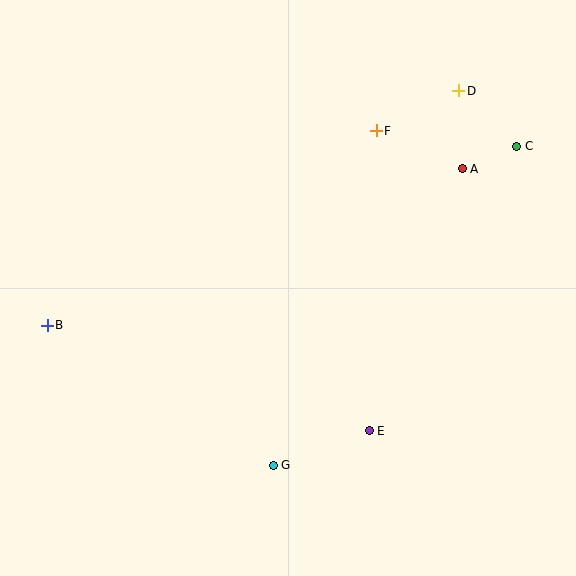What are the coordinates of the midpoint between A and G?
The midpoint between A and G is at (368, 317).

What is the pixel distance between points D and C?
The distance between D and C is 80 pixels.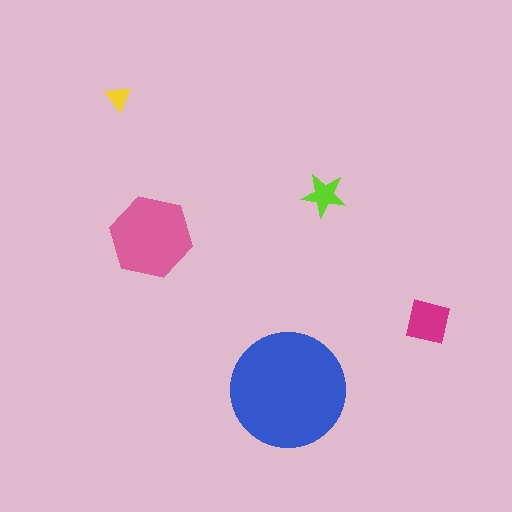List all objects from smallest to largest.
The yellow triangle, the lime star, the magenta square, the pink hexagon, the blue circle.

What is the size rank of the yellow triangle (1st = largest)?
5th.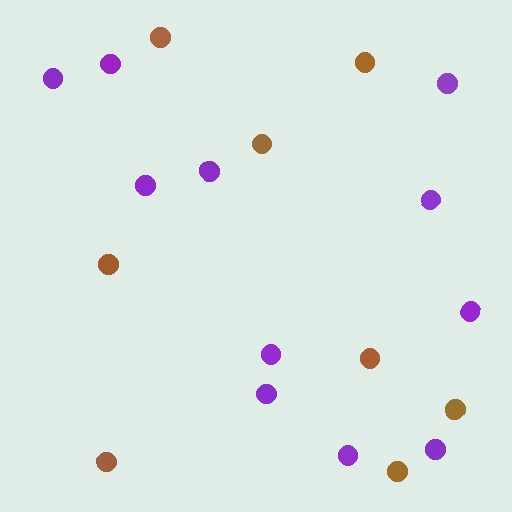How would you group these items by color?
There are 2 groups: one group of purple circles (11) and one group of brown circles (8).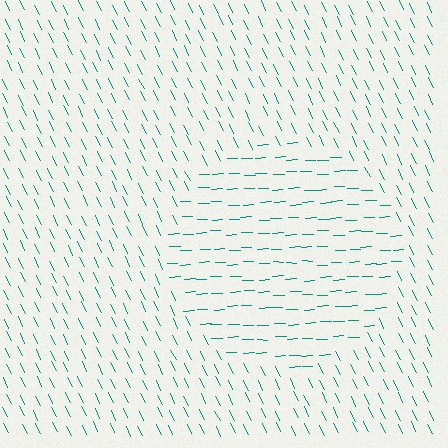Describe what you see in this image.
The image is filled with small teal line segments. A circle region in the image has lines oriented differently from the surrounding lines, creating a visible texture boundary.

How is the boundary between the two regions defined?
The boundary is defined purely by a change in line orientation (approximately 65 degrees difference). All lines are the same color and thickness.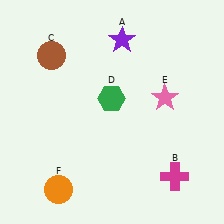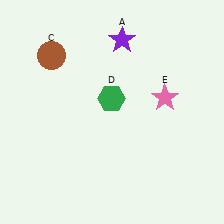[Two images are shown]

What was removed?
The orange circle (F), the magenta cross (B) were removed in Image 2.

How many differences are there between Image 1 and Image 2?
There are 2 differences between the two images.